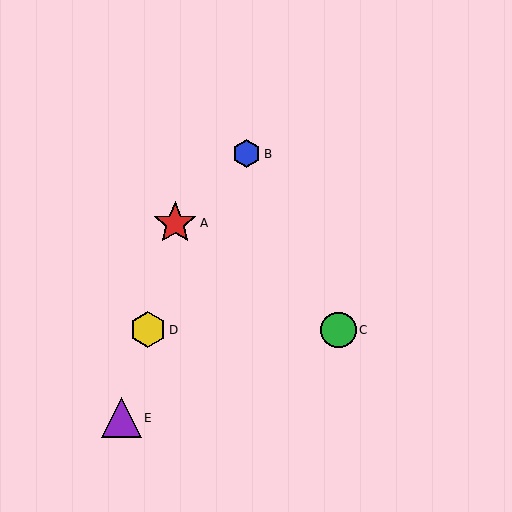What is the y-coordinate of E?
Object E is at y≈418.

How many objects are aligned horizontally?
2 objects (C, D) are aligned horizontally.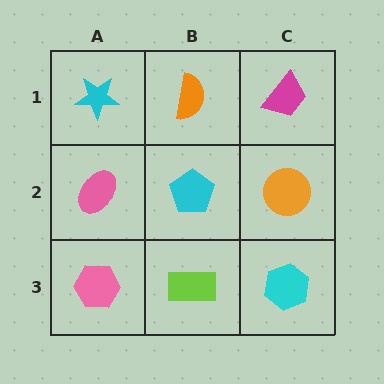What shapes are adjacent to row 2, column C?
A magenta trapezoid (row 1, column C), a cyan hexagon (row 3, column C), a cyan pentagon (row 2, column B).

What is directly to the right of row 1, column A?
An orange semicircle.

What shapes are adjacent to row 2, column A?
A cyan star (row 1, column A), a pink hexagon (row 3, column A), a cyan pentagon (row 2, column B).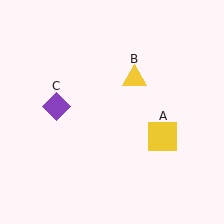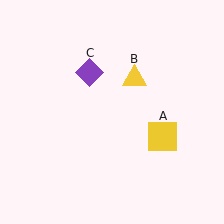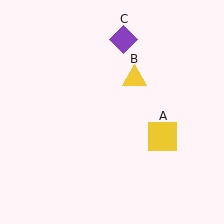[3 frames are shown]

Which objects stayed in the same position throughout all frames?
Yellow square (object A) and yellow triangle (object B) remained stationary.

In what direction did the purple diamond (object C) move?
The purple diamond (object C) moved up and to the right.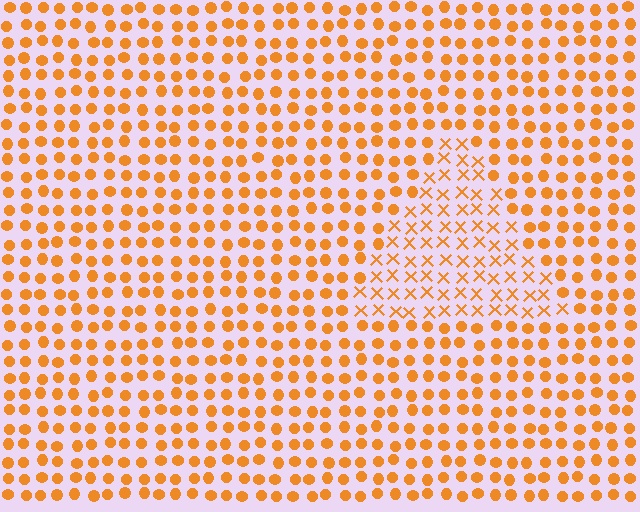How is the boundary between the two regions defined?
The boundary is defined by a change in element shape: X marks inside vs. circles outside. All elements share the same color and spacing.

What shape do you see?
I see a triangle.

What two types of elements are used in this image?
The image uses X marks inside the triangle region and circles outside it.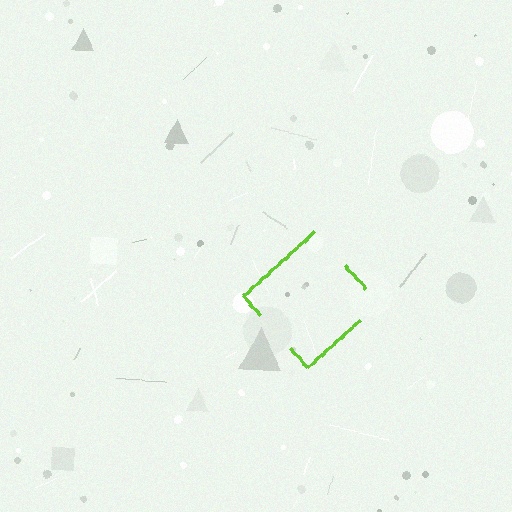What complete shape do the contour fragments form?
The contour fragments form a diamond.